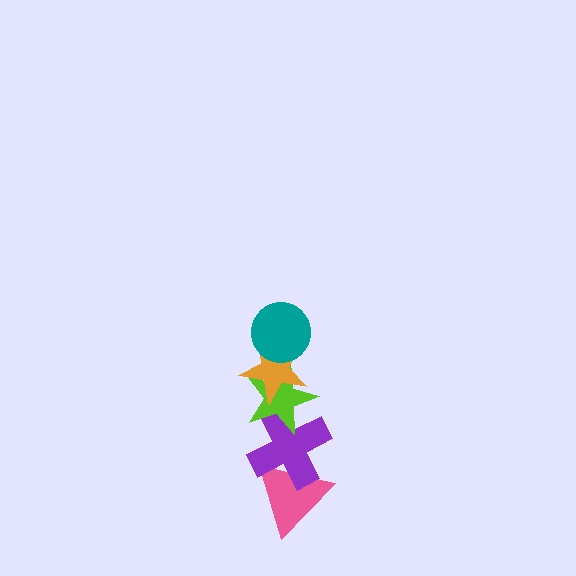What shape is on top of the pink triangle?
The purple cross is on top of the pink triangle.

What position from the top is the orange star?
The orange star is 2nd from the top.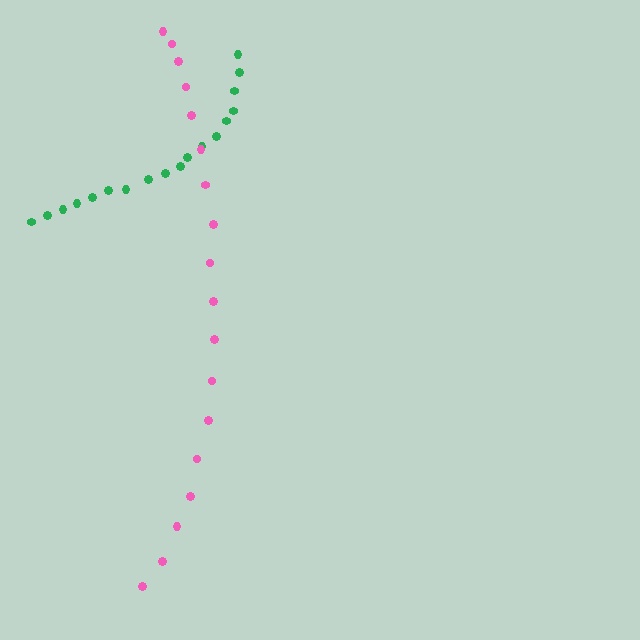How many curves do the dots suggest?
There are 2 distinct paths.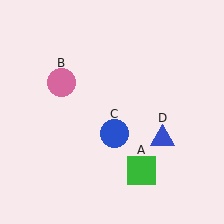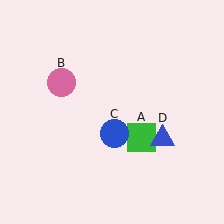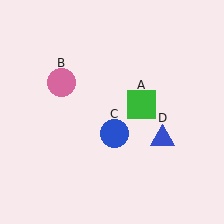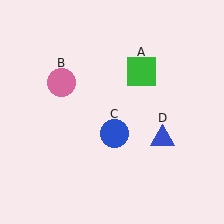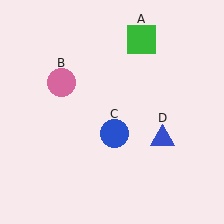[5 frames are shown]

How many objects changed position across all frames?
1 object changed position: green square (object A).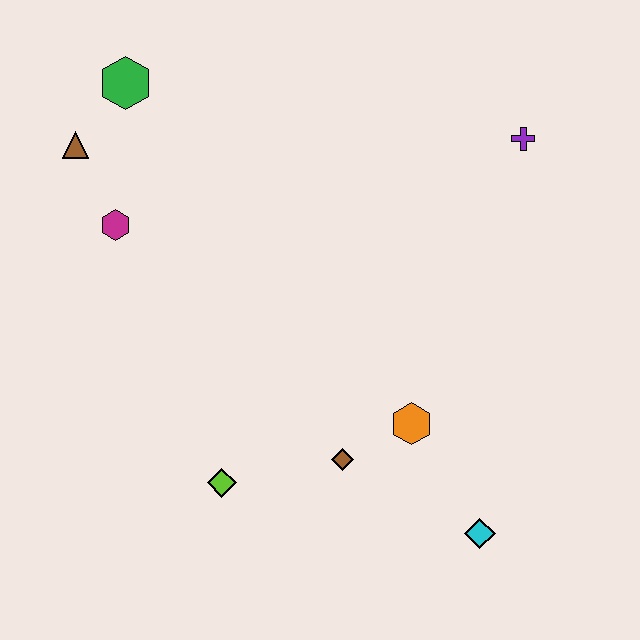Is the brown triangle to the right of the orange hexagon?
No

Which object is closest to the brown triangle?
The green hexagon is closest to the brown triangle.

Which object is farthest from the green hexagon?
The cyan diamond is farthest from the green hexagon.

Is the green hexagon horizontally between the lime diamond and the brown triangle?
Yes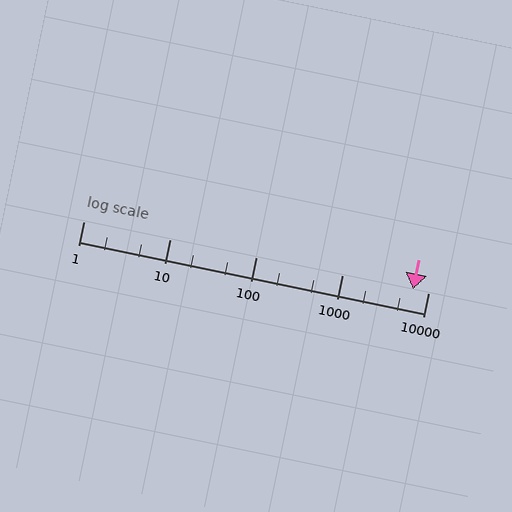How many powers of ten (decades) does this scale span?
The scale spans 4 decades, from 1 to 10000.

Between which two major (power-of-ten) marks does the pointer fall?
The pointer is between 1000 and 10000.